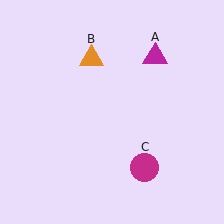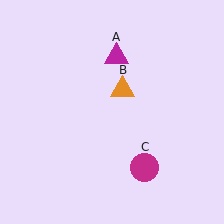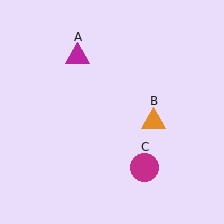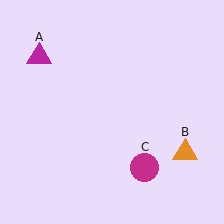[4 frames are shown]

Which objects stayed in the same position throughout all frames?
Magenta circle (object C) remained stationary.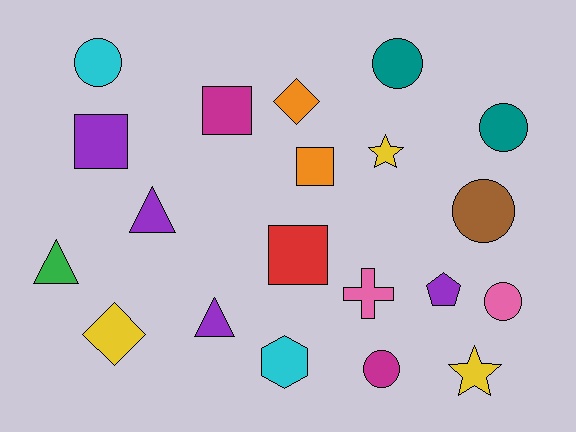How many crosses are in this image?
There is 1 cross.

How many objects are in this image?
There are 20 objects.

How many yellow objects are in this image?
There are 3 yellow objects.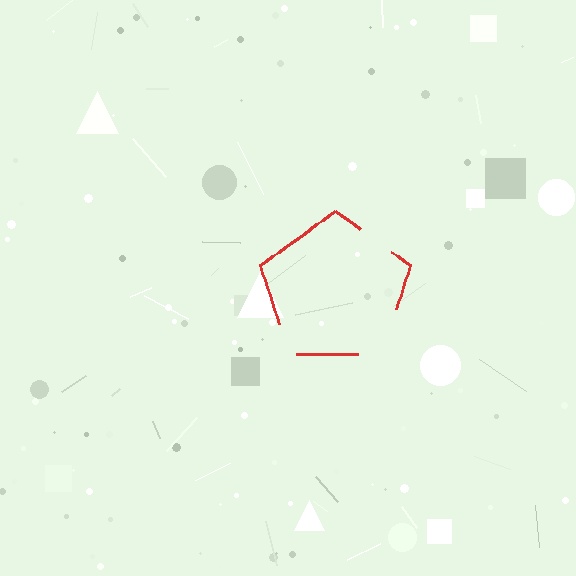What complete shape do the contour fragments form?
The contour fragments form a pentagon.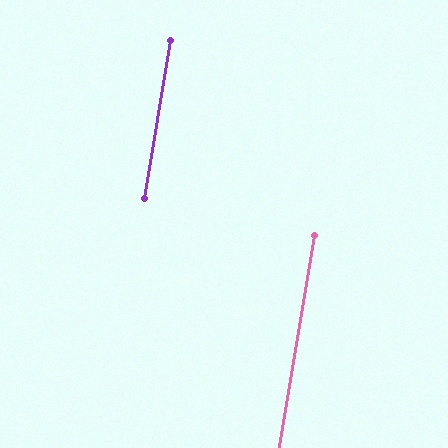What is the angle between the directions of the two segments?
Approximately 0 degrees.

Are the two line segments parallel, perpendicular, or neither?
Parallel — their directions differ by only 0.3°.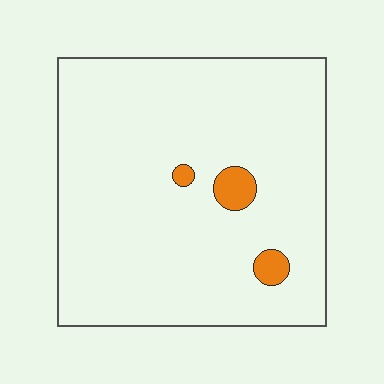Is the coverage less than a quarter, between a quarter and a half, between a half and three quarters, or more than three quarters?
Less than a quarter.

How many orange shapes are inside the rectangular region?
3.